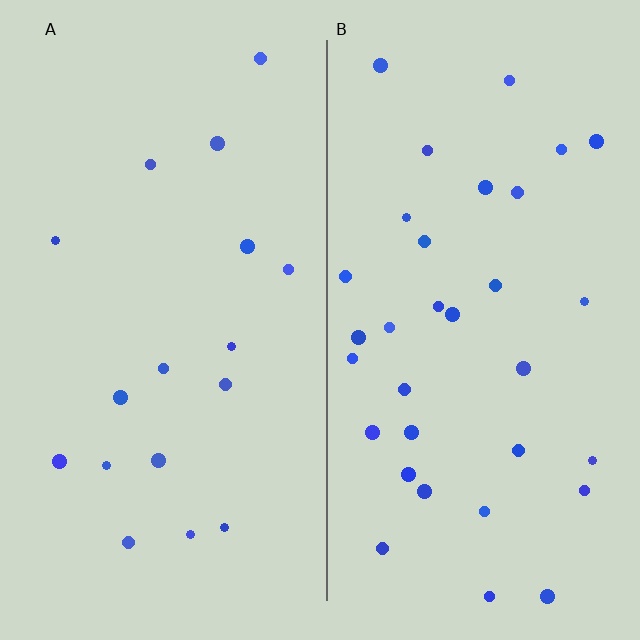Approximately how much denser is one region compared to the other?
Approximately 2.0× — region B over region A.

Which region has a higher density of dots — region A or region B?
B (the right).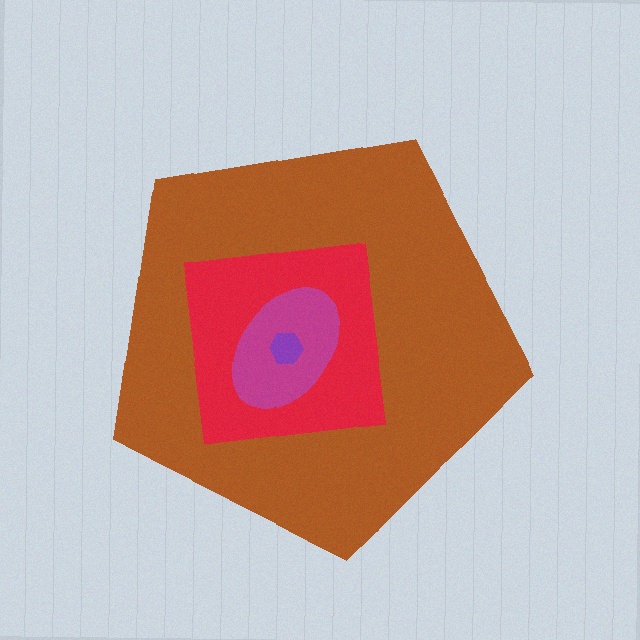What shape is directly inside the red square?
The magenta ellipse.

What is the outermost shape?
The brown pentagon.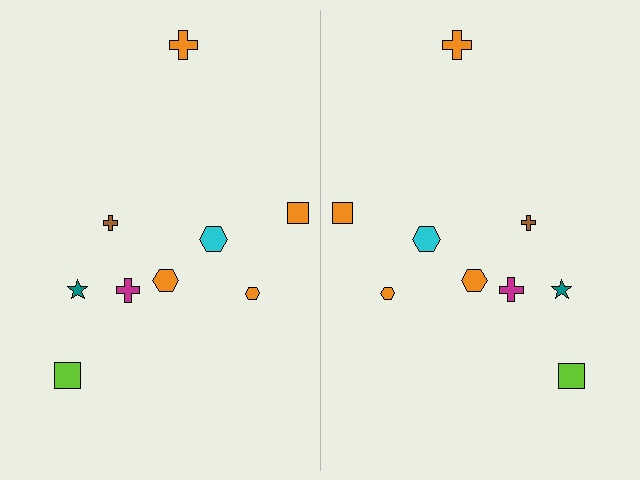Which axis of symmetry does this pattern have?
The pattern has a vertical axis of symmetry running through the center of the image.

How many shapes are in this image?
There are 18 shapes in this image.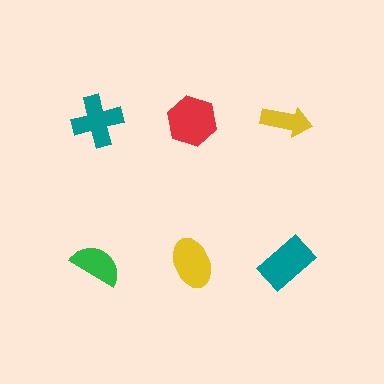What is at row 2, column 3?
A teal rectangle.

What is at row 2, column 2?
A yellow ellipse.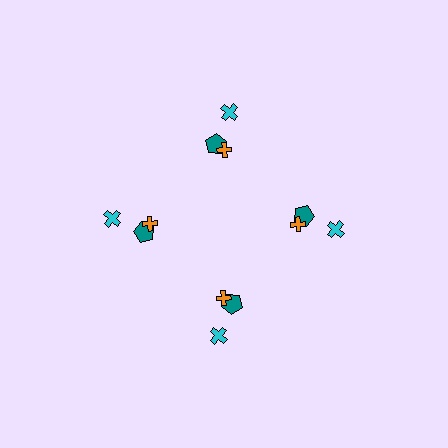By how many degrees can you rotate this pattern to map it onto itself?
The pattern maps onto itself every 90 degrees of rotation.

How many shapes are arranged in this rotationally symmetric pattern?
There are 12 shapes, arranged in 4 groups of 3.